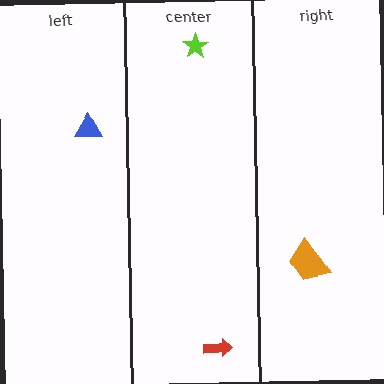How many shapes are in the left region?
1.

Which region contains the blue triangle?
The left region.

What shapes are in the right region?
The orange trapezoid.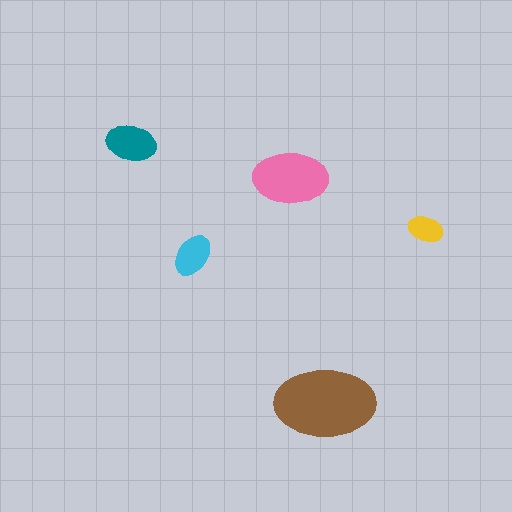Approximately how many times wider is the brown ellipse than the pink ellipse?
About 1.5 times wider.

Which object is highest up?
The teal ellipse is topmost.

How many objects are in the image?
There are 5 objects in the image.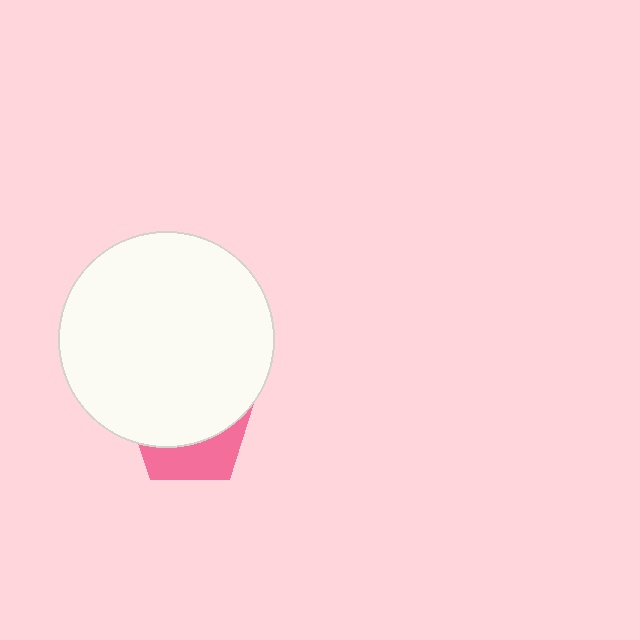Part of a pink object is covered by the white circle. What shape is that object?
It is a pentagon.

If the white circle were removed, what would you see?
You would see the complete pink pentagon.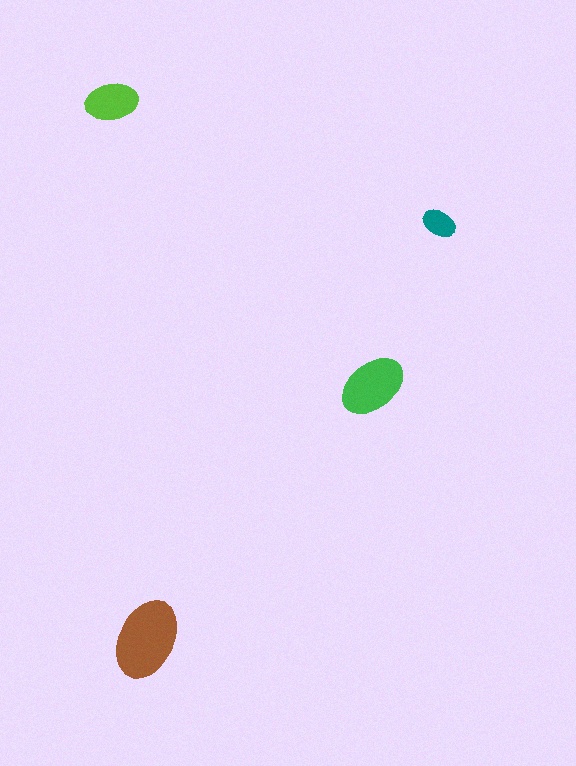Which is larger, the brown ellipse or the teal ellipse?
The brown one.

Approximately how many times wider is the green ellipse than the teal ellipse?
About 2 times wider.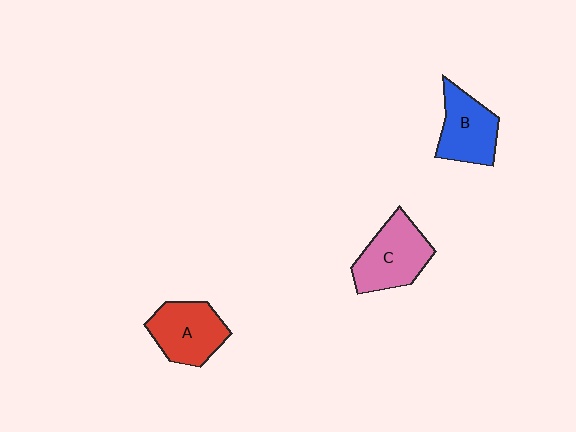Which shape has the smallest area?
Shape B (blue).